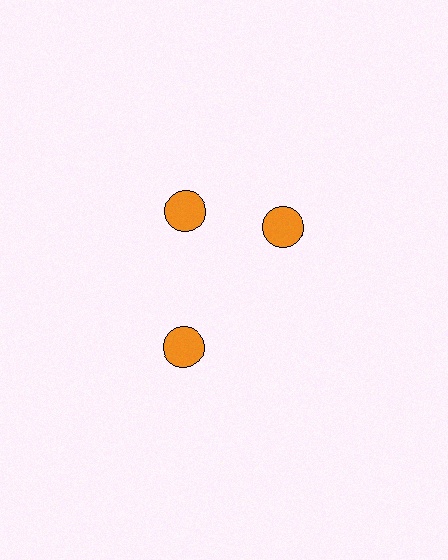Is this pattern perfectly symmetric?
No. The 3 orange circles are arranged in a ring, but one element near the 3 o'clock position is rotated out of alignment along the ring, breaking the 3-fold rotational symmetry.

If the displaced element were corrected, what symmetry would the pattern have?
It would have 3-fold rotational symmetry — the pattern would map onto itself every 120 degrees.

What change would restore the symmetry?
The symmetry would be restored by rotating it back into even spacing with its neighbors so that all 3 circles sit at equal angles and equal distance from the center.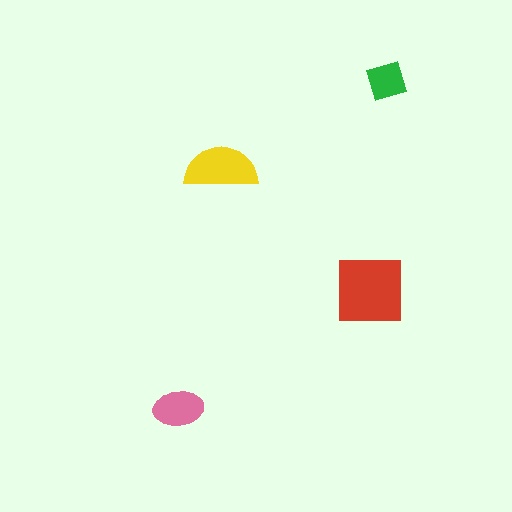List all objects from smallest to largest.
The green diamond, the pink ellipse, the yellow semicircle, the red square.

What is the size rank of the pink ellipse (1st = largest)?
3rd.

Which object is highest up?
The green diamond is topmost.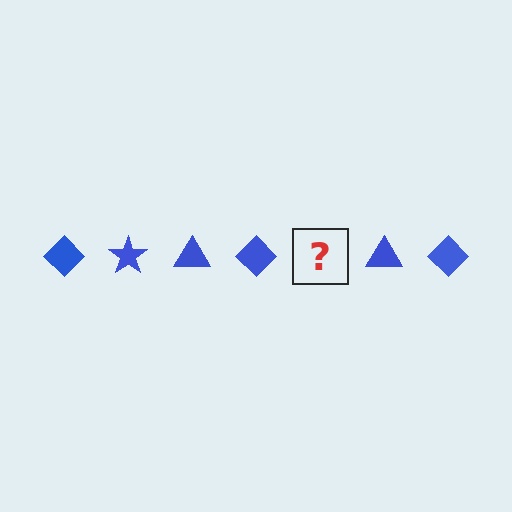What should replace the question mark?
The question mark should be replaced with a blue star.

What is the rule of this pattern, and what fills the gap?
The rule is that the pattern cycles through diamond, star, triangle shapes in blue. The gap should be filled with a blue star.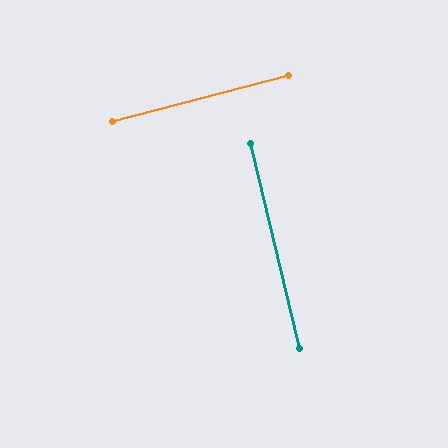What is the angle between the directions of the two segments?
Approximately 89 degrees.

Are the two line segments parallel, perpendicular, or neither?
Perpendicular — they meet at approximately 89°.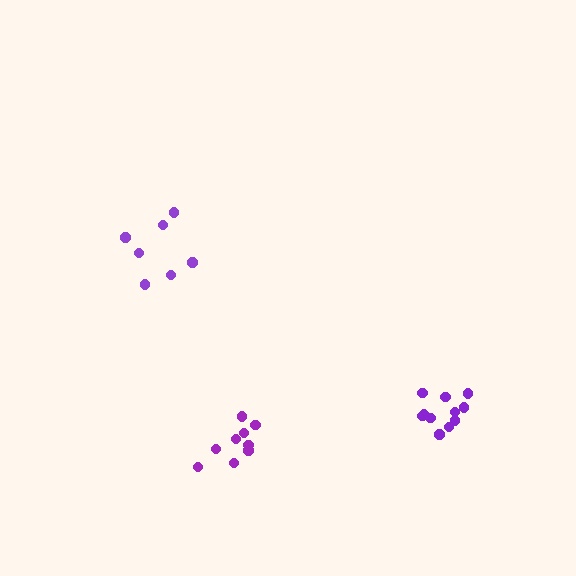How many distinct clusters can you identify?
There are 3 distinct clusters.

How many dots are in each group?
Group 1: 7 dots, Group 2: 9 dots, Group 3: 11 dots (27 total).